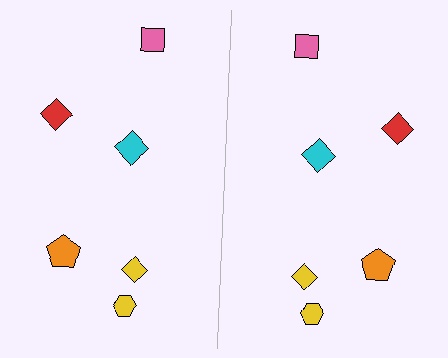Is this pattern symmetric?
Yes, this pattern has bilateral (reflection) symmetry.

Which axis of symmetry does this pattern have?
The pattern has a vertical axis of symmetry running through the center of the image.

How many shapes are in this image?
There are 12 shapes in this image.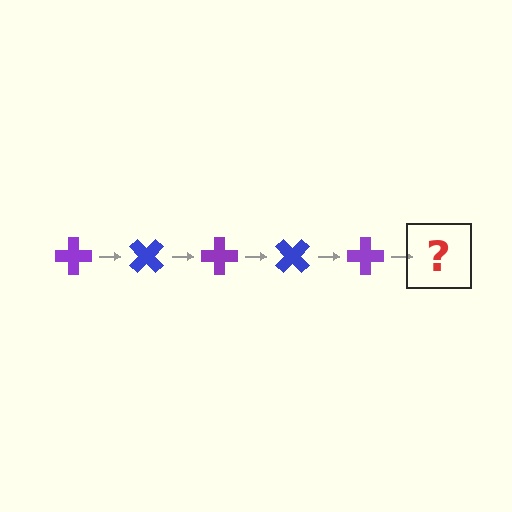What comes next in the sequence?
The next element should be a blue cross, rotated 225 degrees from the start.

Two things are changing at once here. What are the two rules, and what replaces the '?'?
The two rules are that it rotates 45 degrees each step and the color cycles through purple and blue. The '?' should be a blue cross, rotated 225 degrees from the start.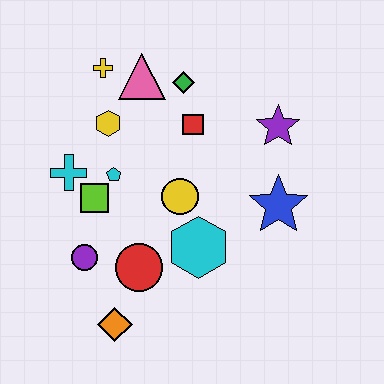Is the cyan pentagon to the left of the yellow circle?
Yes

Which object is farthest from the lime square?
The purple star is farthest from the lime square.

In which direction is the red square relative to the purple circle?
The red square is above the purple circle.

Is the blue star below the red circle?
No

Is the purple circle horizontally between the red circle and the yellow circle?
No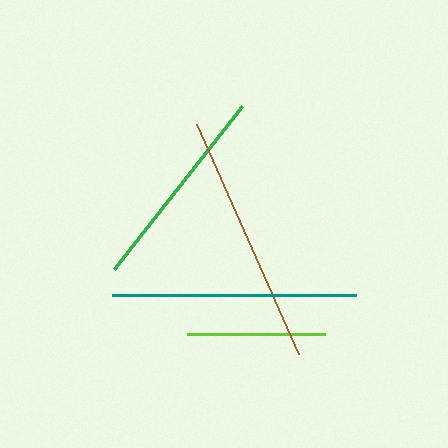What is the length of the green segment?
The green segment is approximately 208 pixels long.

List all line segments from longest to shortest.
From longest to shortest: brown, teal, green, lime.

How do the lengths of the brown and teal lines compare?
The brown and teal lines are approximately the same length.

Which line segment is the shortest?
The lime line is the shortest at approximately 137 pixels.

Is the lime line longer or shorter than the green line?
The green line is longer than the lime line.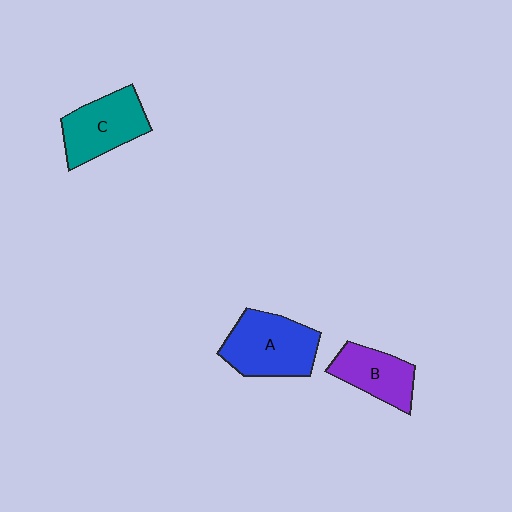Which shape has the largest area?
Shape A (blue).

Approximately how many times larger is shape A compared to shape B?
Approximately 1.4 times.